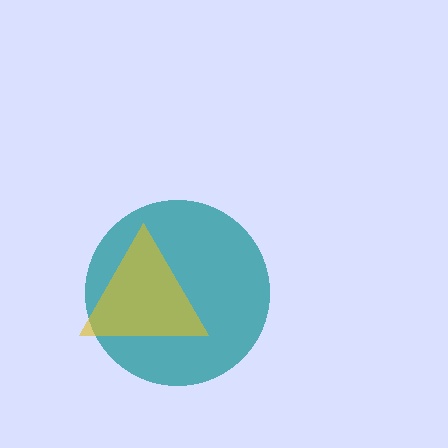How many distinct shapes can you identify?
There are 2 distinct shapes: a teal circle, a yellow triangle.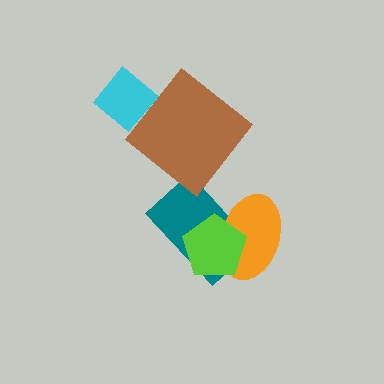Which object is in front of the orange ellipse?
The lime pentagon is in front of the orange ellipse.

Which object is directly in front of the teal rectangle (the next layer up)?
The orange ellipse is directly in front of the teal rectangle.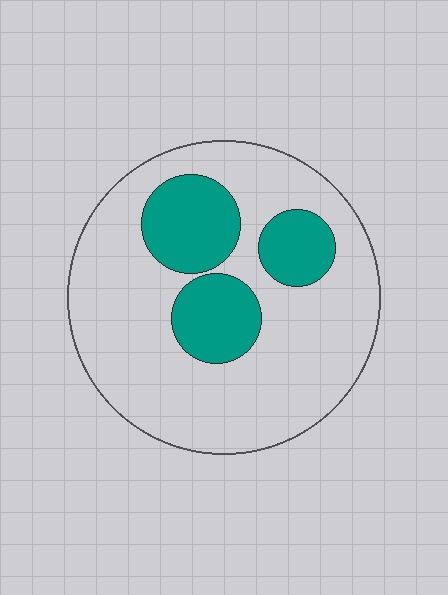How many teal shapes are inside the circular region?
3.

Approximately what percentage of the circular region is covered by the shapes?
Approximately 25%.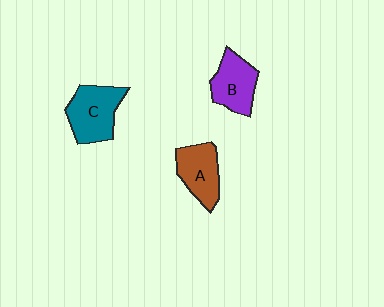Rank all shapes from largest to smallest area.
From largest to smallest: C (teal), A (brown), B (purple).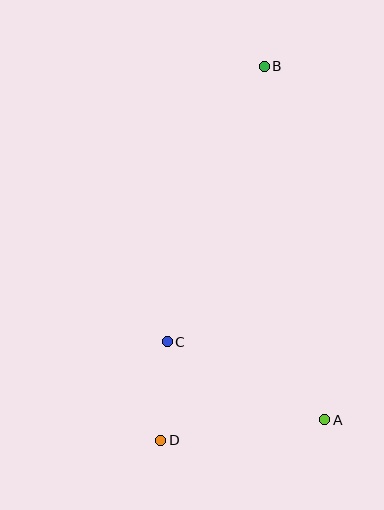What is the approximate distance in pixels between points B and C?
The distance between B and C is approximately 292 pixels.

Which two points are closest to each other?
Points C and D are closest to each other.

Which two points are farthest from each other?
Points B and D are farthest from each other.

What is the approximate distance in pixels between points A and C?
The distance between A and C is approximately 176 pixels.